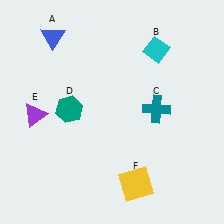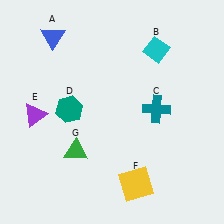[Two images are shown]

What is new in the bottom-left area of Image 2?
A green triangle (G) was added in the bottom-left area of Image 2.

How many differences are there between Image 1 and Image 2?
There is 1 difference between the two images.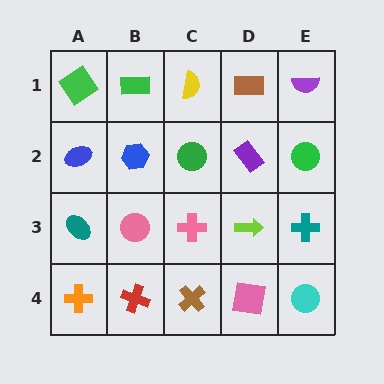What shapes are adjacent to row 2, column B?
A green rectangle (row 1, column B), a pink circle (row 3, column B), a blue ellipse (row 2, column A), a green circle (row 2, column C).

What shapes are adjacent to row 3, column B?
A blue hexagon (row 2, column B), a red cross (row 4, column B), a teal ellipse (row 3, column A), a pink cross (row 3, column C).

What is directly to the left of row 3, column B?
A teal ellipse.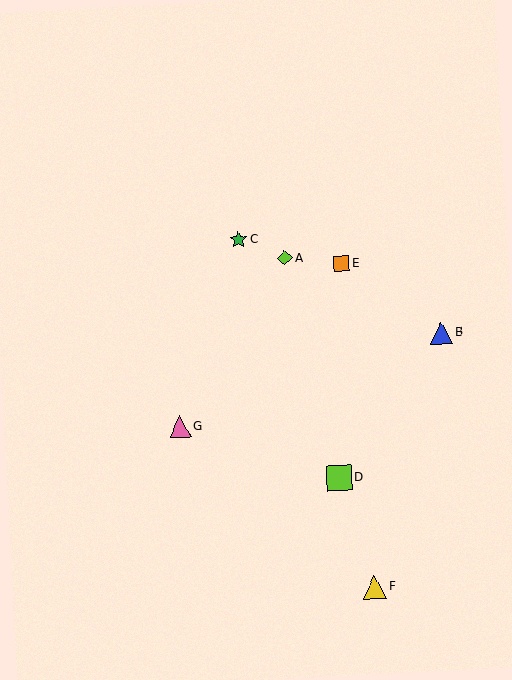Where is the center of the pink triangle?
The center of the pink triangle is at (180, 427).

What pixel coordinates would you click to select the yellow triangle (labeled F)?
Click at (375, 587) to select the yellow triangle F.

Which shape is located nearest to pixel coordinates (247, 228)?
The green star (labeled C) at (238, 239) is nearest to that location.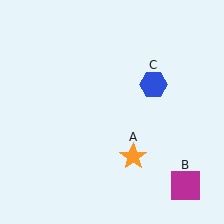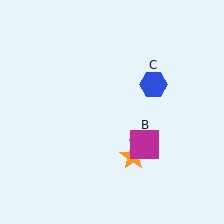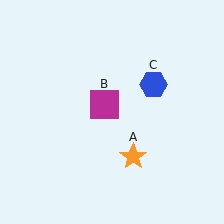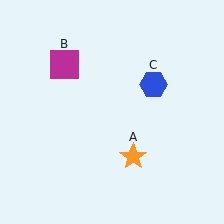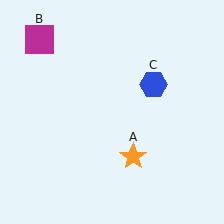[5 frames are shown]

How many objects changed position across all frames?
1 object changed position: magenta square (object B).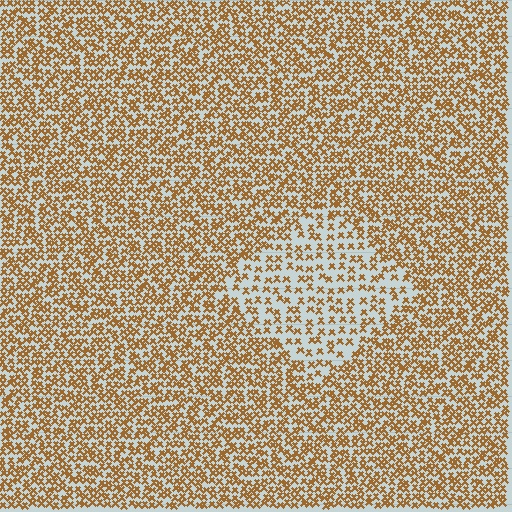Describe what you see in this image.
The image contains small brown elements arranged at two different densities. A diamond-shaped region is visible where the elements are less densely packed than the surrounding area.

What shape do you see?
I see a diamond.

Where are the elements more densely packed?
The elements are more densely packed outside the diamond boundary.